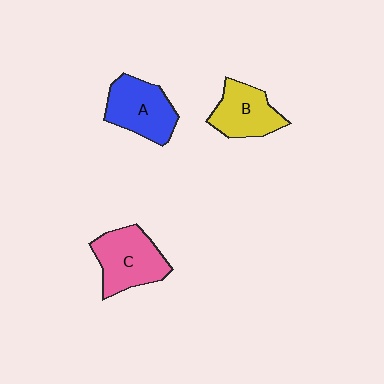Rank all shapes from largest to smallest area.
From largest to smallest: C (pink), A (blue), B (yellow).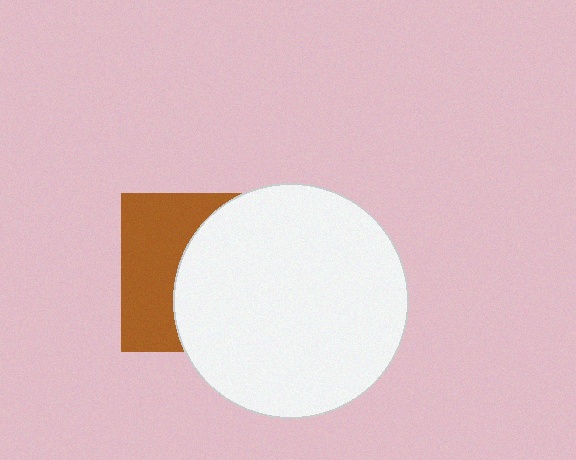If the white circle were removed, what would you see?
You would see the complete brown square.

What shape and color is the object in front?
The object in front is a white circle.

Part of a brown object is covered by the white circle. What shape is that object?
It is a square.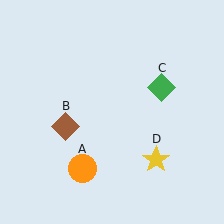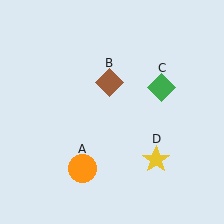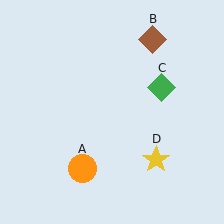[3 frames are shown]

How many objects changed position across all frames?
1 object changed position: brown diamond (object B).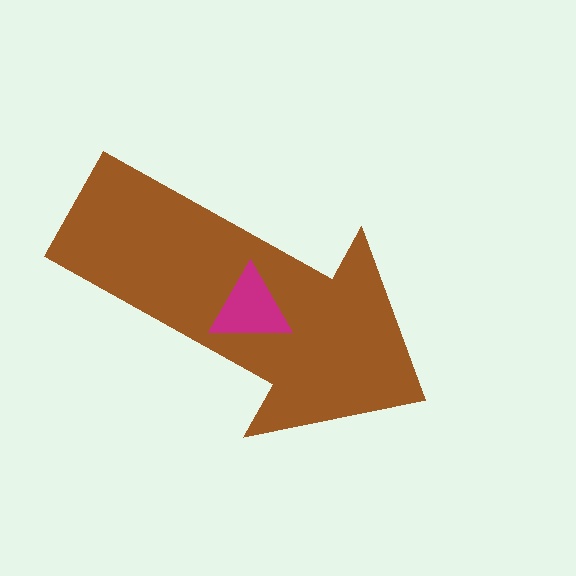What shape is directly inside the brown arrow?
The magenta triangle.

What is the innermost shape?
The magenta triangle.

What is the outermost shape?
The brown arrow.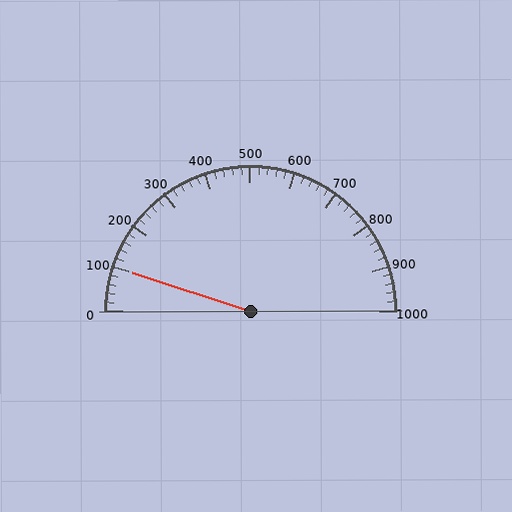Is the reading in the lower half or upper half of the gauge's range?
The reading is in the lower half of the range (0 to 1000).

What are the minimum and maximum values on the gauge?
The gauge ranges from 0 to 1000.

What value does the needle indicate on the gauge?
The needle indicates approximately 100.